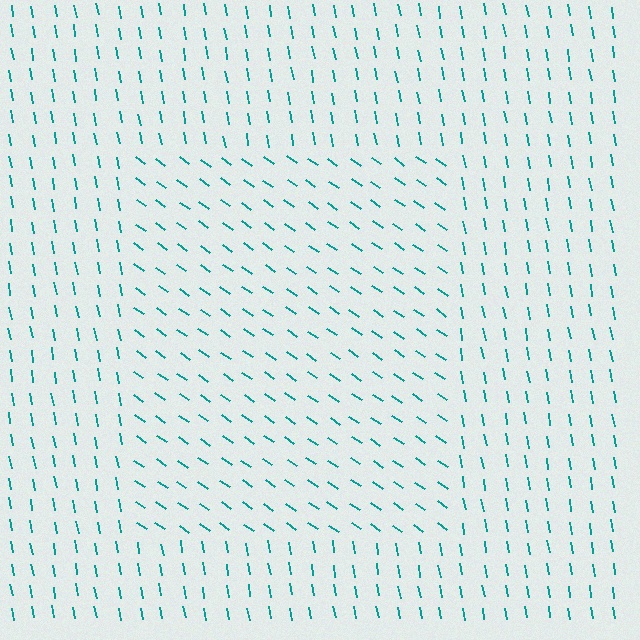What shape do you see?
I see a rectangle.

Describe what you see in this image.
The image is filled with small teal line segments. A rectangle region in the image has lines oriented differently from the surrounding lines, creating a visible texture boundary.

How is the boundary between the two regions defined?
The boundary is defined purely by a change in line orientation (approximately 45 degrees difference). All lines are the same color and thickness.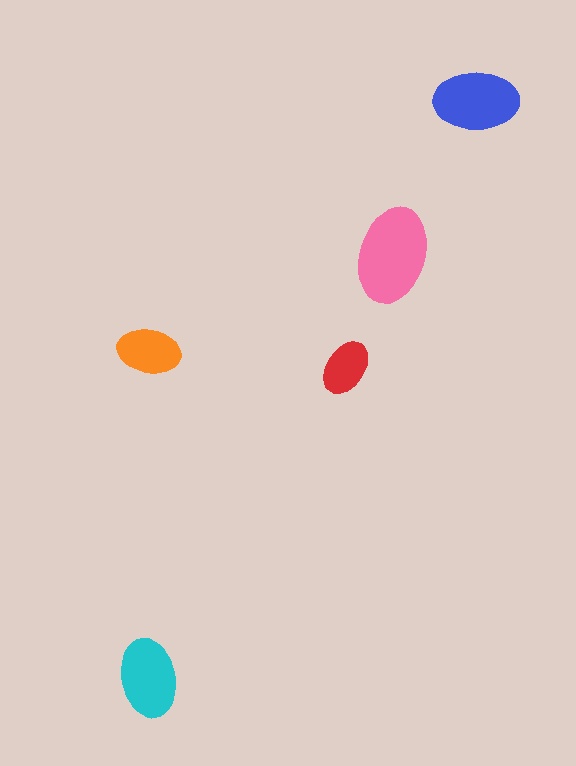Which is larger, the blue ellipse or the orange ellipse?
The blue one.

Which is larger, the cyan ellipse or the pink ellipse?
The pink one.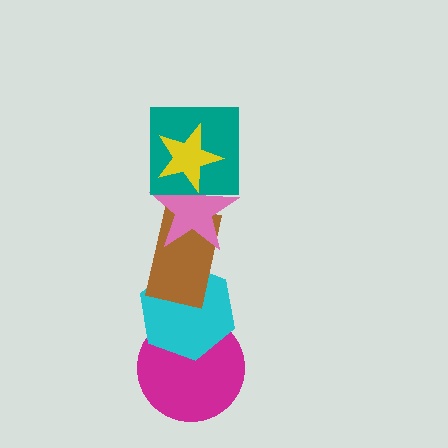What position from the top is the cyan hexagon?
The cyan hexagon is 5th from the top.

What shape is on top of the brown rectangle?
The pink star is on top of the brown rectangle.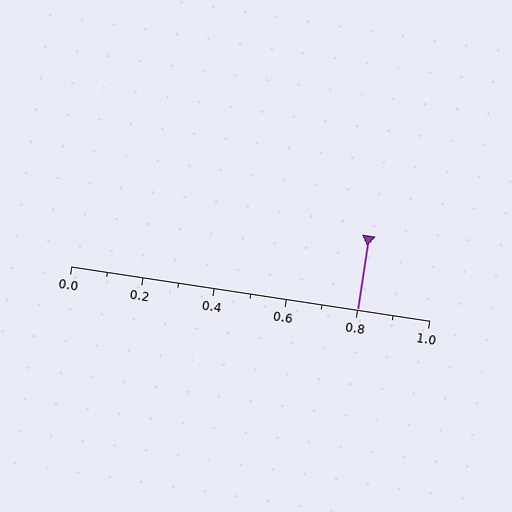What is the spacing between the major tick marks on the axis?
The major ticks are spaced 0.2 apart.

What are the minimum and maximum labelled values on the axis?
The axis runs from 0.0 to 1.0.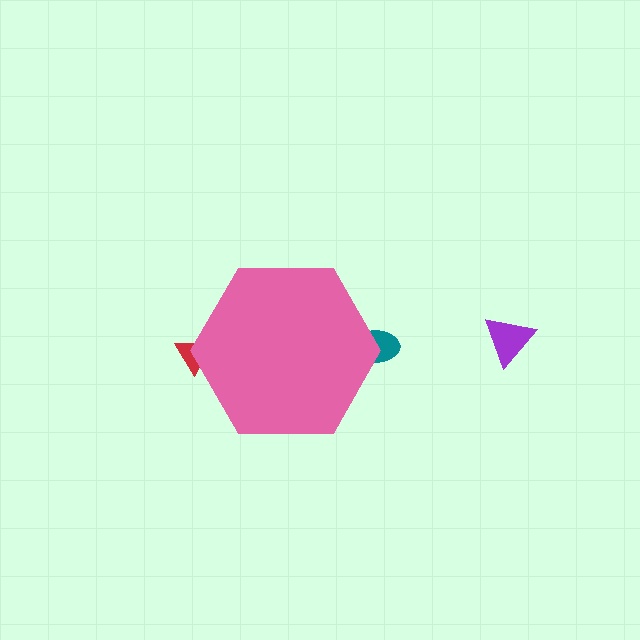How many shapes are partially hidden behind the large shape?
2 shapes are partially hidden.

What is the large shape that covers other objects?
A pink hexagon.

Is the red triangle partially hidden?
Yes, the red triangle is partially hidden behind the pink hexagon.